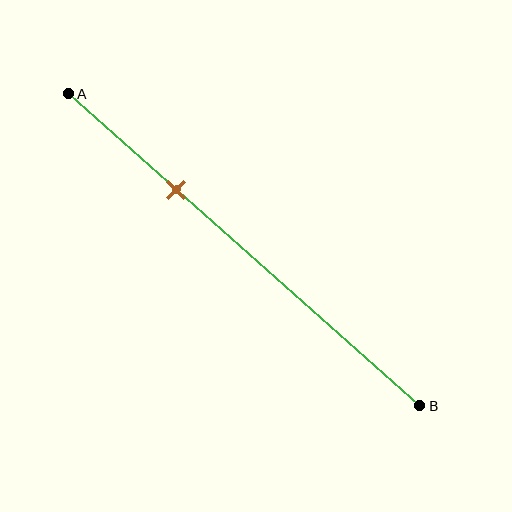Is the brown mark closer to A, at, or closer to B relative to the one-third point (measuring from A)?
The brown mark is approximately at the one-third point of segment AB.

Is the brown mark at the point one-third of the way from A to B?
Yes, the mark is approximately at the one-third point.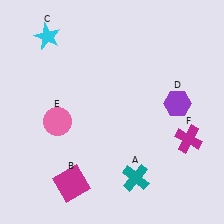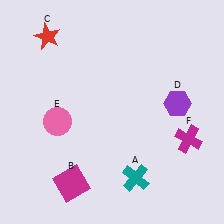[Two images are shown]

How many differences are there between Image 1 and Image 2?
There is 1 difference between the two images.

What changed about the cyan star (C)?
In Image 1, C is cyan. In Image 2, it changed to red.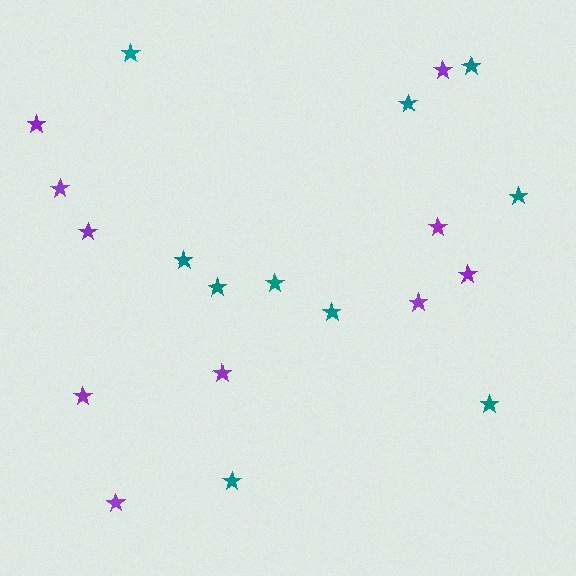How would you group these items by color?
There are 2 groups: one group of teal stars (10) and one group of purple stars (10).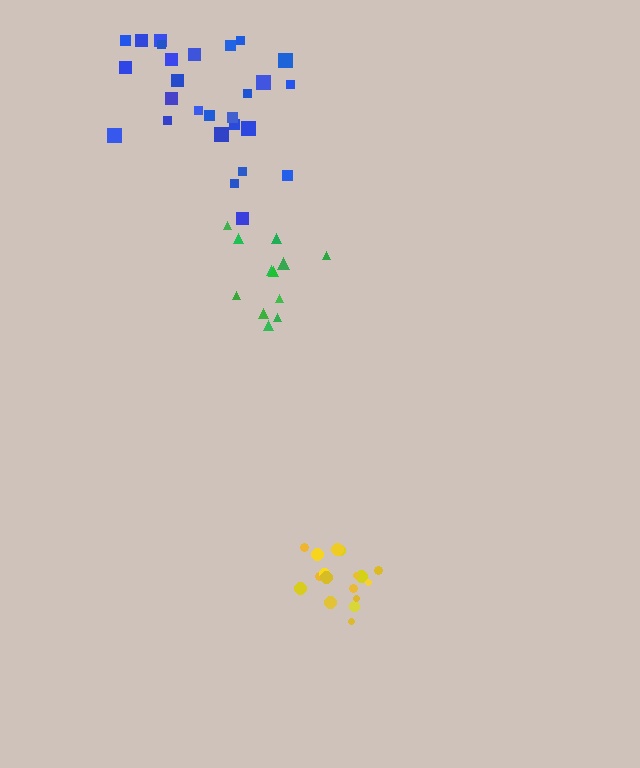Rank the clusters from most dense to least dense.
yellow, green, blue.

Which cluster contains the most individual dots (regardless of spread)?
Blue (27).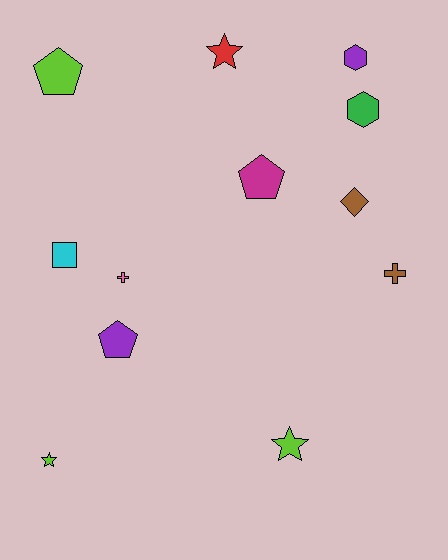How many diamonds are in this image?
There is 1 diamond.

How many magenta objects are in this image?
There is 1 magenta object.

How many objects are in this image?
There are 12 objects.